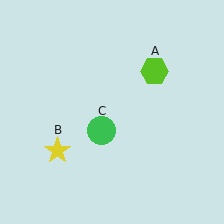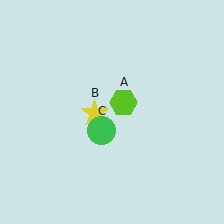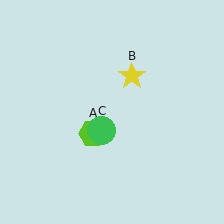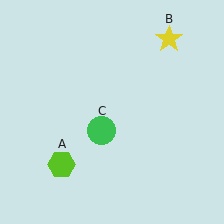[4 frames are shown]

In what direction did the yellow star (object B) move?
The yellow star (object B) moved up and to the right.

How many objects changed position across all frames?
2 objects changed position: lime hexagon (object A), yellow star (object B).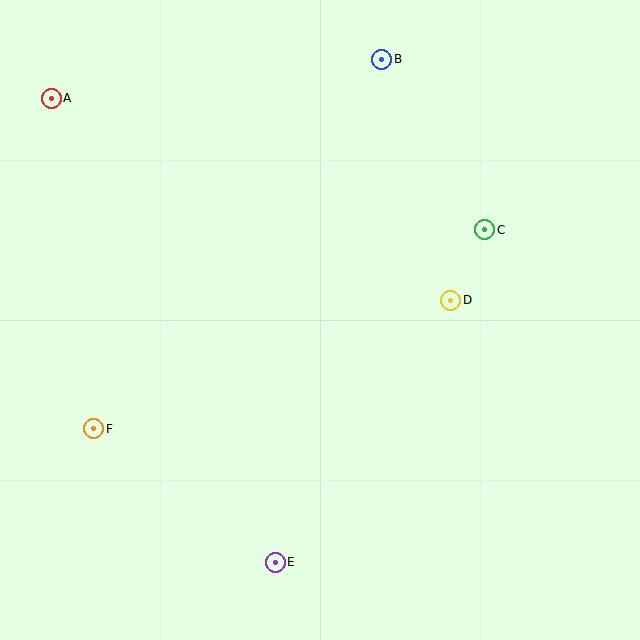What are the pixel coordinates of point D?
Point D is at (451, 300).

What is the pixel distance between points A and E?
The distance between A and E is 515 pixels.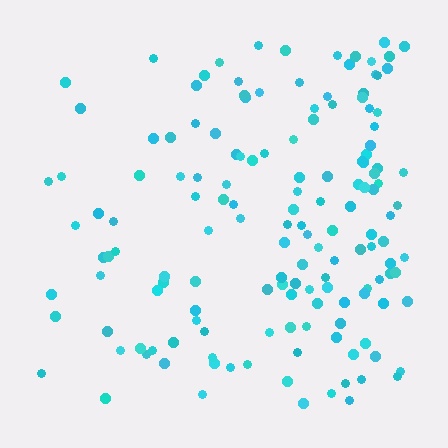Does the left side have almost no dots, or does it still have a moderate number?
Still a moderate number, just noticeably fewer than the right.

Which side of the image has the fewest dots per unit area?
The left.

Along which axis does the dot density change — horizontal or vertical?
Horizontal.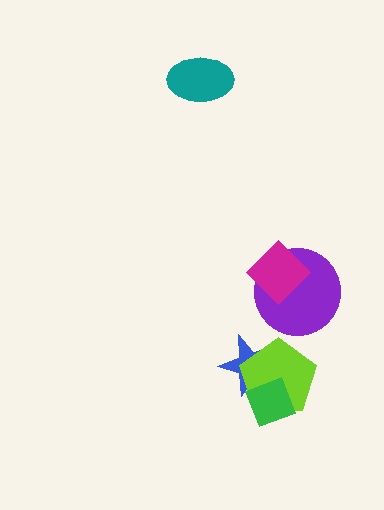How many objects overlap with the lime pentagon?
2 objects overlap with the lime pentagon.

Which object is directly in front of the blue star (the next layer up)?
The lime pentagon is directly in front of the blue star.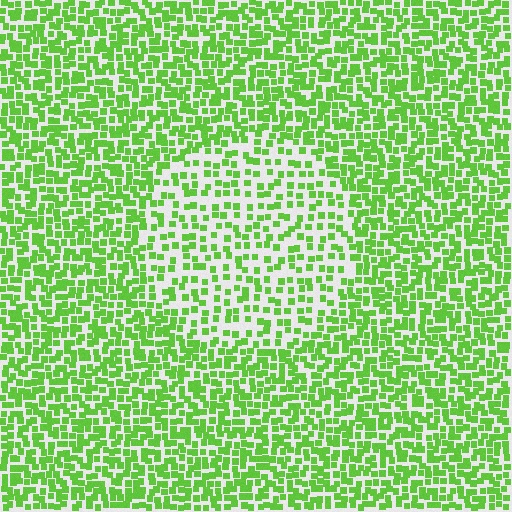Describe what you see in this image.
The image contains small lime elements arranged at two different densities. A circle-shaped region is visible where the elements are less densely packed than the surrounding area.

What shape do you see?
I see a circle.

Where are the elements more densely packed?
The elements are more densely packed outside the circle boundary.